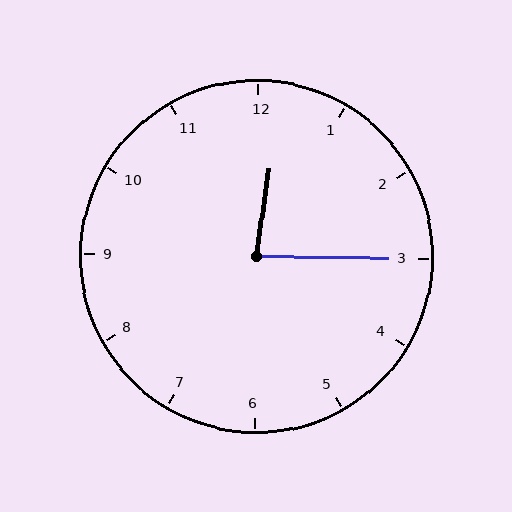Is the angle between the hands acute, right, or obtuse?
It is acute.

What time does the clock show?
12:15.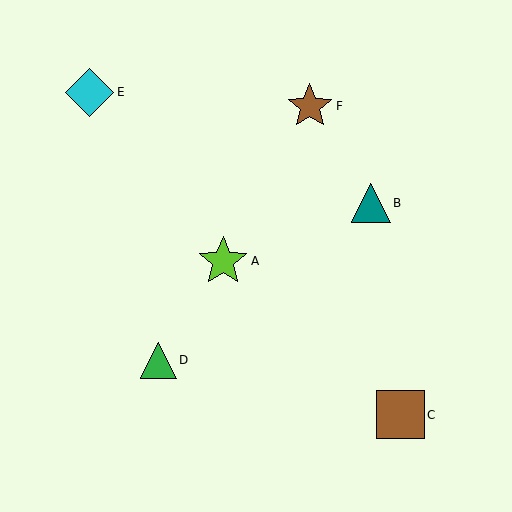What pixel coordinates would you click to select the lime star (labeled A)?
Click at (223, 261) to select the lime star A.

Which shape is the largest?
The lime star (labeled A) is the largest.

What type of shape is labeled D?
Shape D is a green triangle.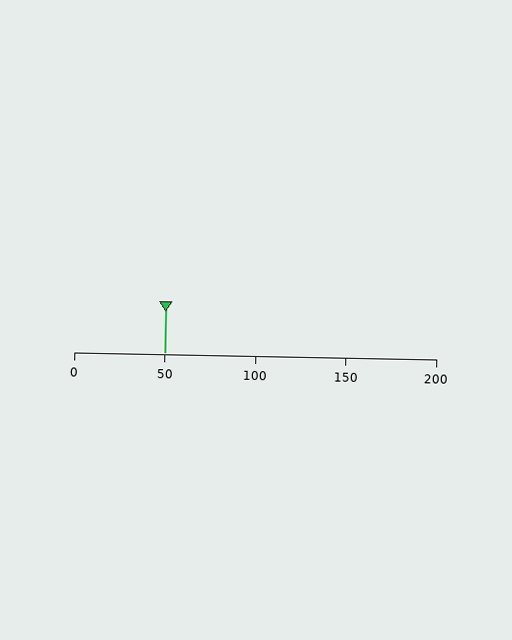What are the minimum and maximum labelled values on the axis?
The axis runs from 0 to 200.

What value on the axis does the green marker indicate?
The marker indicates approximately 50.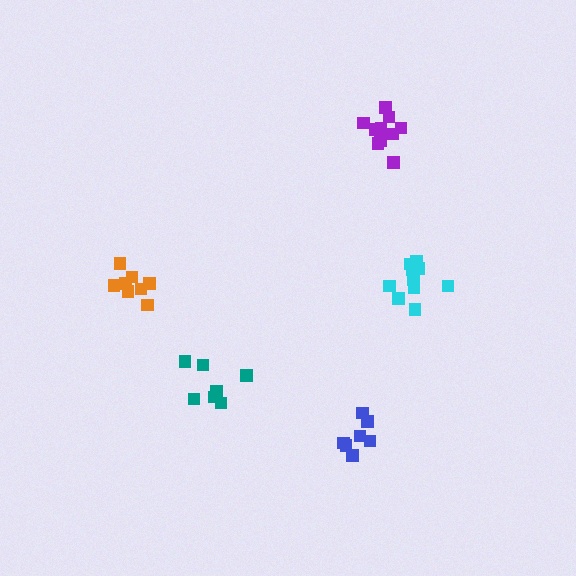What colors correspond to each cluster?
The clusters are colored: teal, blue, orange, purple, cyan.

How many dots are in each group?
Group 1: 7 dots, Group 2: 7 dots, Group 3: 8 dots, Group 4: 10 dots, Group 5: 11 dots (43 total).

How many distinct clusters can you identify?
There are 5 distinct clusters.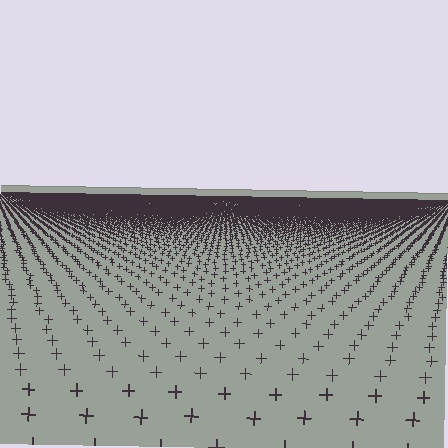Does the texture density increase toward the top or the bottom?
Density increases toward the top.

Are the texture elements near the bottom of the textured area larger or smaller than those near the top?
Larger. Near the bottom, elements are closer to the viewer and appear at a bigger on-screen size.